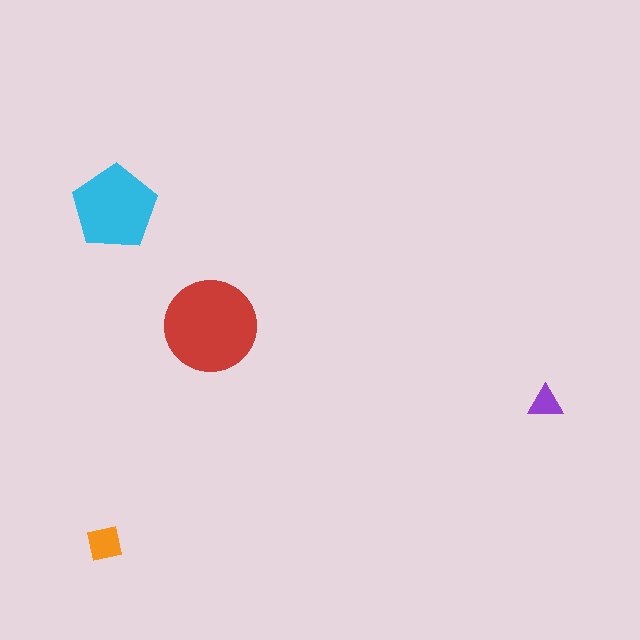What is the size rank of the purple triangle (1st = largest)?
4th.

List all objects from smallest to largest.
The purple triangle, the orange square, the cyan pentagon, the red circle.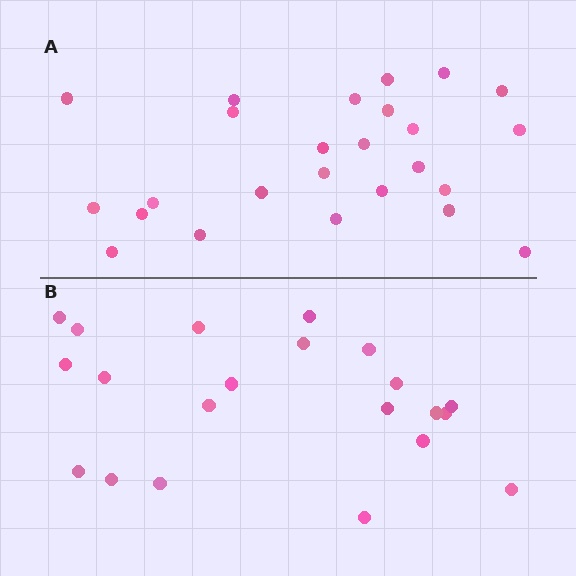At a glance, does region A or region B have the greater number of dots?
Region A (the top region) has more dots.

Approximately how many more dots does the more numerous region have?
Region A has about 4 more dots than region B.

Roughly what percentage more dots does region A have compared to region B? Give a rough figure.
About 20% more.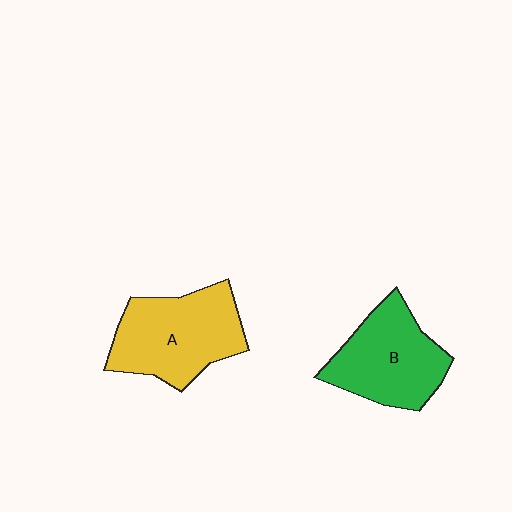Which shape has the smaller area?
Shape B (green).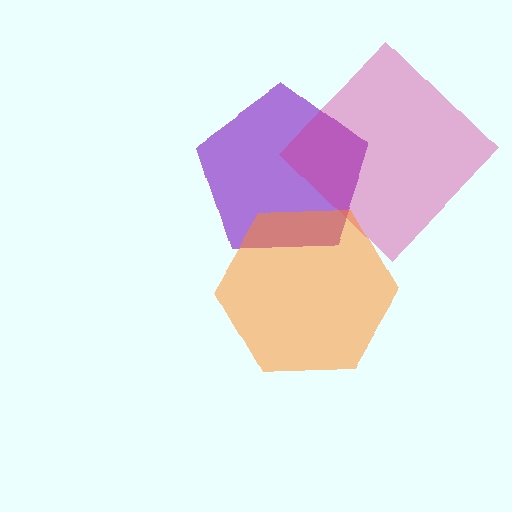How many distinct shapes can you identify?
There are 3 distinct shapes: a purple pentagon, a magenta diamond, an orange hexagon.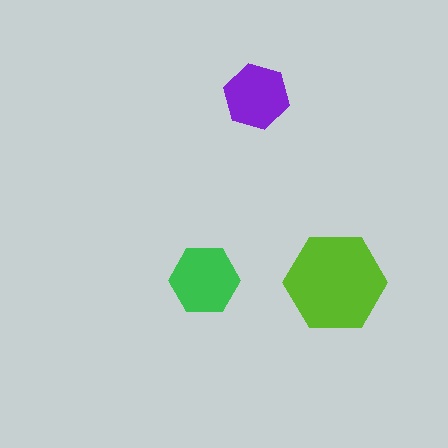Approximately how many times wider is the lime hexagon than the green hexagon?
About 1.5 times wider.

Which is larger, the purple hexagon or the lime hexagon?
The lime one.